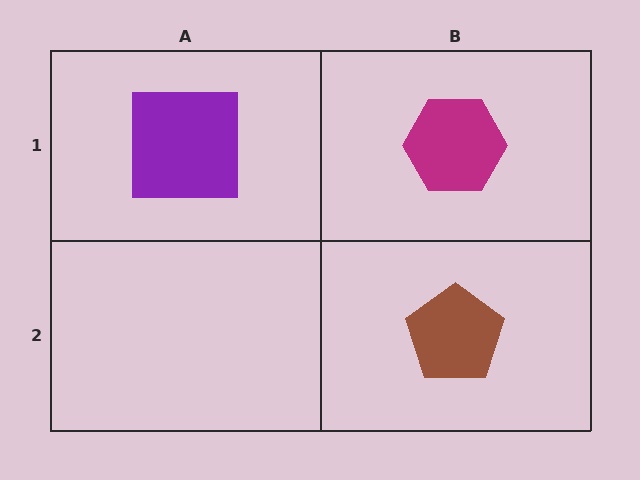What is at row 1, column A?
A purple square.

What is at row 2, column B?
A brown pentagon.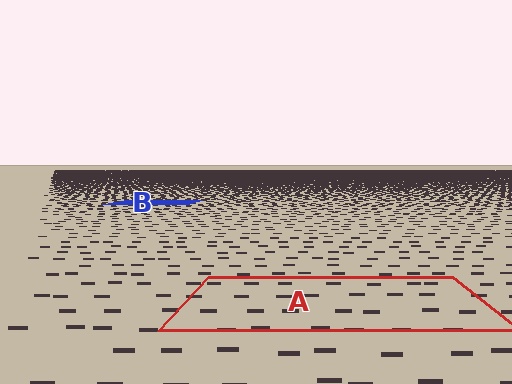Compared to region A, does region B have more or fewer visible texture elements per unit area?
Region B has more texture elements per unit area — they are packed more densely because it is farther away.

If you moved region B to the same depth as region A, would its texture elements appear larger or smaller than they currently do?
They would appear larger. At a closer depth, the same texture elements are projected at a bigger on-screen size.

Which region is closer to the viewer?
Region A is closer. The texture elements there are larger and more spread out.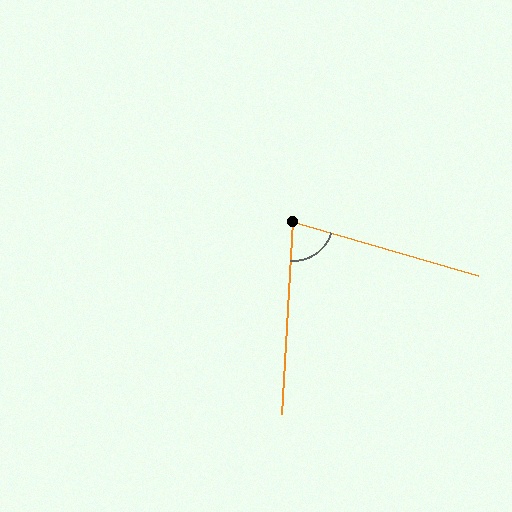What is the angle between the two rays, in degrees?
Approximately 77 degrees.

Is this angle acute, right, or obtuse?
It is acute.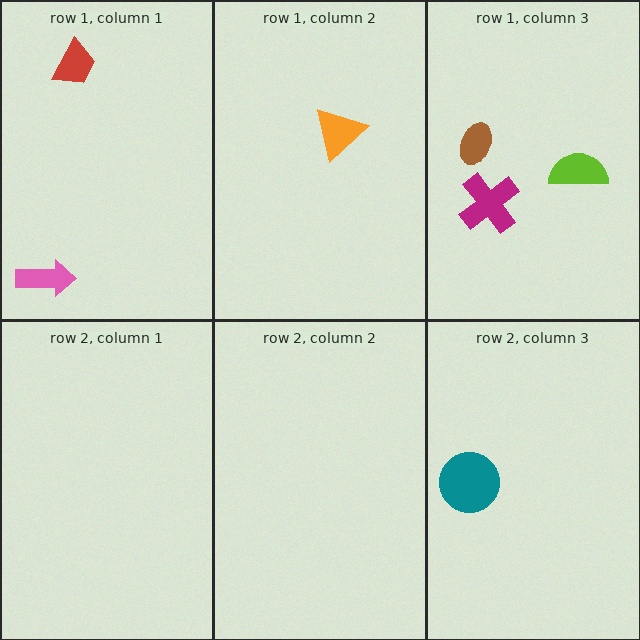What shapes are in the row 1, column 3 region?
The magenta cross, the brown ellipse, the lime semicircle.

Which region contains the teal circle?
The row 2, column 3 region.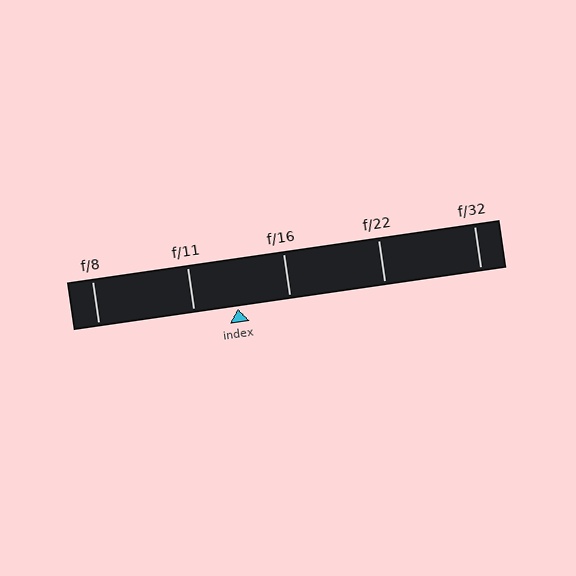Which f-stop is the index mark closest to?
The index mark is closest to f/11.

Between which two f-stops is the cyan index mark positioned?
The index mark is between f/11 and f/16.